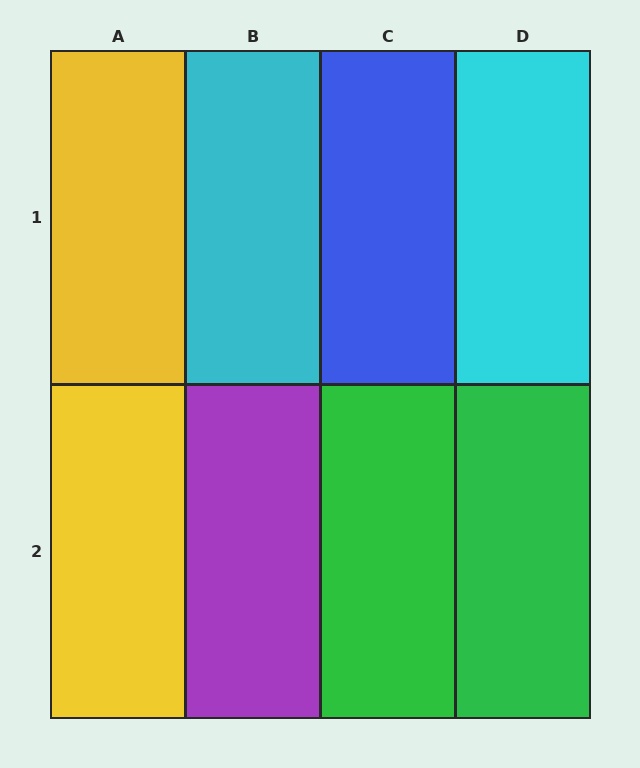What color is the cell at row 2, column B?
Purple.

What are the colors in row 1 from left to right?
Yellow, cyan, blue, cyan.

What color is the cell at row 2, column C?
Green.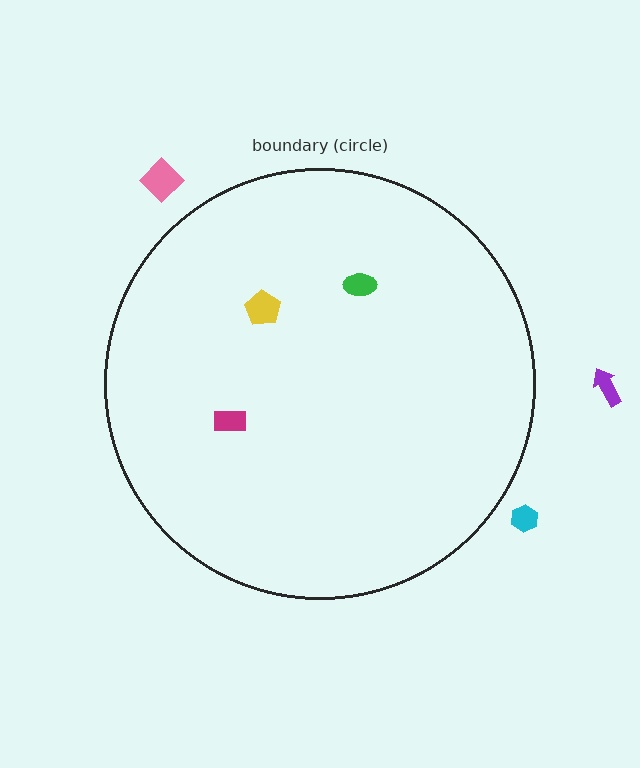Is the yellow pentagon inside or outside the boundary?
Inside.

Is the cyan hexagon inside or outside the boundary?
Outside.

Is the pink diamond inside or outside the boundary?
Outside.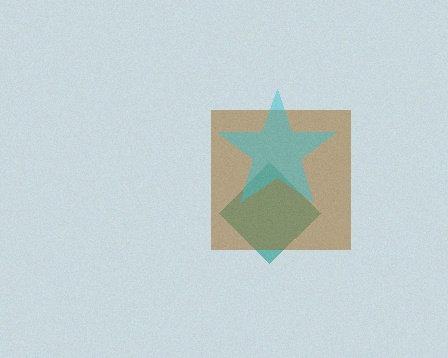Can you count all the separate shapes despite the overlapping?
Yes, there are 3 separate shapes.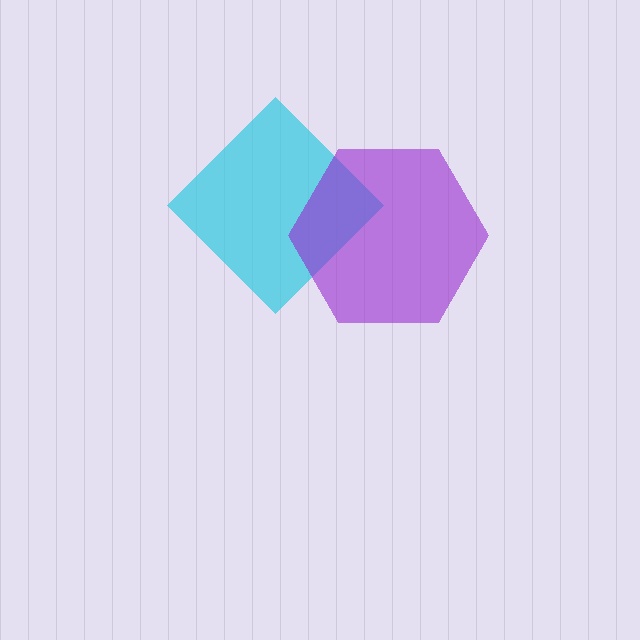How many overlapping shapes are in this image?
There are 2 overlapping shapes in the image.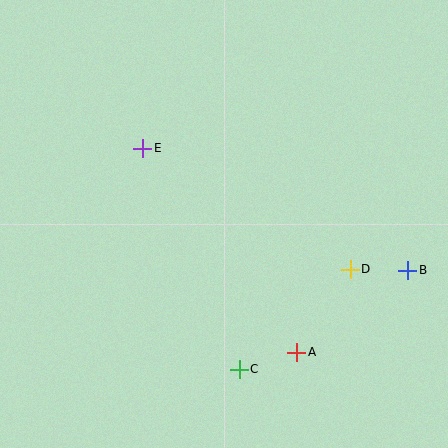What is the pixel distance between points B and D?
The distance between B and D is 58 pixels.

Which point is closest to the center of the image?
Point E at (143, 148) is closest to the center.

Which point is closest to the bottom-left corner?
Point C is closest to the bottom-left corner.